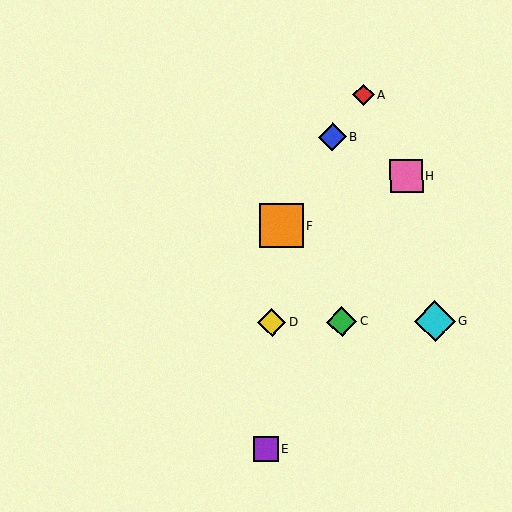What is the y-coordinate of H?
Object H is at y≈176.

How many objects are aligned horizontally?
3 objects (C, D, G) are aligned horizontally.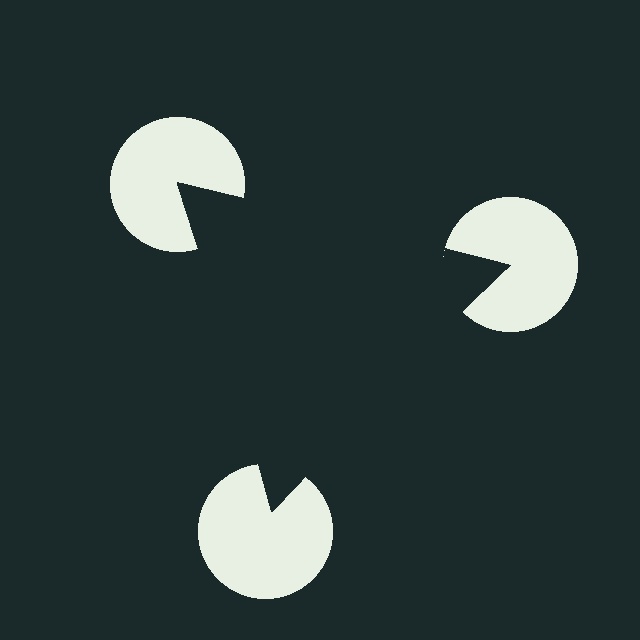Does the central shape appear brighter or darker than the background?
It typically appears slightly darker than the background, even though no actual brightness change is drawn.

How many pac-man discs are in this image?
There are 3 — one at each vertex of the illusory triangle.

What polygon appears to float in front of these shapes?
An illusory triangle — its edges are inferred from the aligned wedge cuts in the pac-man discs, not physically drawn.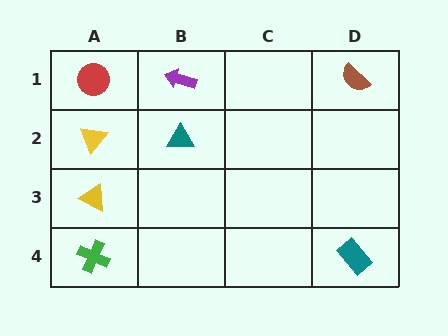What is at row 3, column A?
A yellow triangle.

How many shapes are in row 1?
3 shapes.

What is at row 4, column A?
A green cross.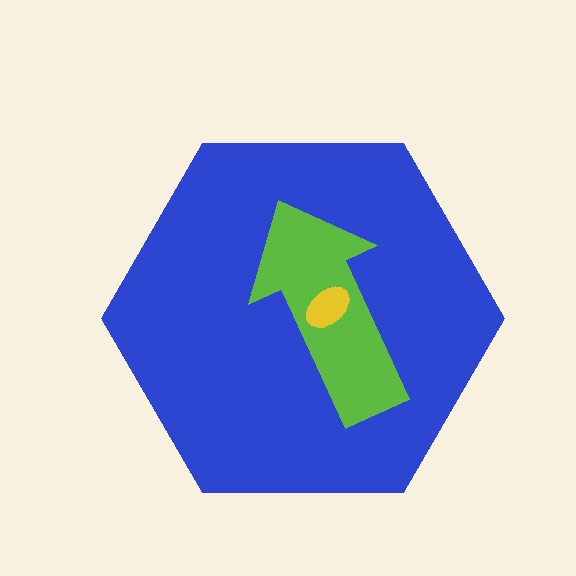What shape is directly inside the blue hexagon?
The lime arrow.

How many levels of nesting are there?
3.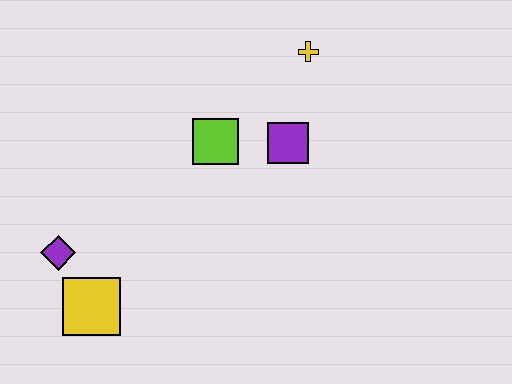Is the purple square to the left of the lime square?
No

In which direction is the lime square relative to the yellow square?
The lime square is above the yellow square.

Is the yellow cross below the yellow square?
No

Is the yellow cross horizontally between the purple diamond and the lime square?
No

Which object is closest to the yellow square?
The purple diamond is closest to the yellow square.